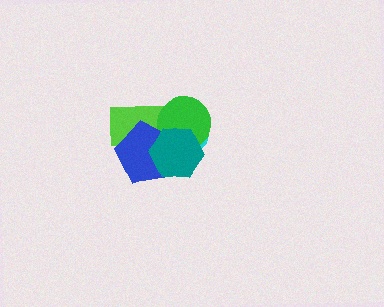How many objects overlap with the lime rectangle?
4 objects overlap with the lime rectangle.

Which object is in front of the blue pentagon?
The teal hexagon is in front of the blue pentagon.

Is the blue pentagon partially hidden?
Yes, it is partially covered by another shape.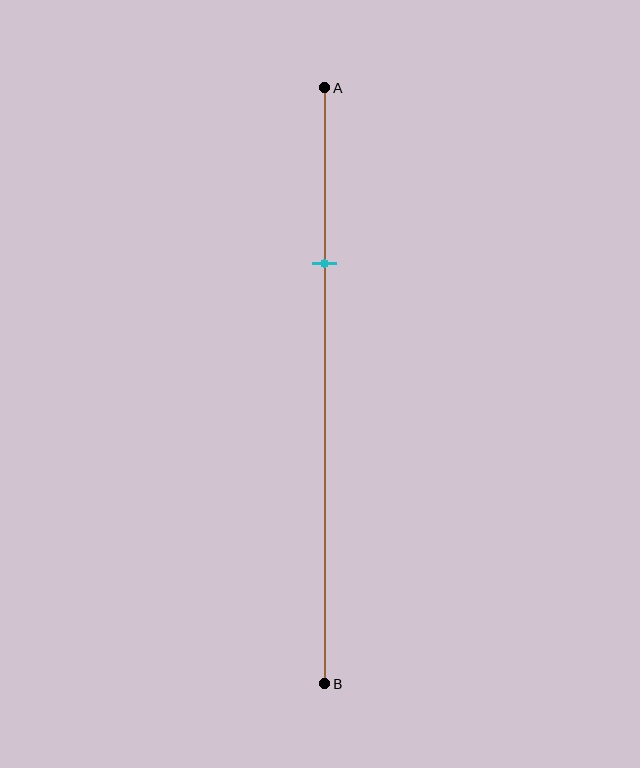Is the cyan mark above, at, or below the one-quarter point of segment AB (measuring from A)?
The cyan mark is below the one-quarter point of segment AB.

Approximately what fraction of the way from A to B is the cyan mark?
The cyan mark is approximately 30% of the way from A to B.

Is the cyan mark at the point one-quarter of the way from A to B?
No, the mark is at about 30% from A, not at the 25% one-quarter point.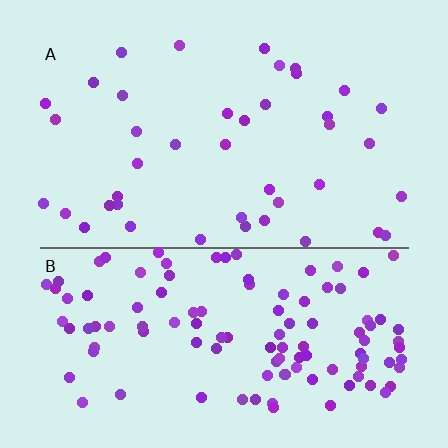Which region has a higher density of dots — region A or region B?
B (the bottom).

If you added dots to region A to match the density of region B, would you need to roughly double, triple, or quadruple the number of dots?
Approximately triple.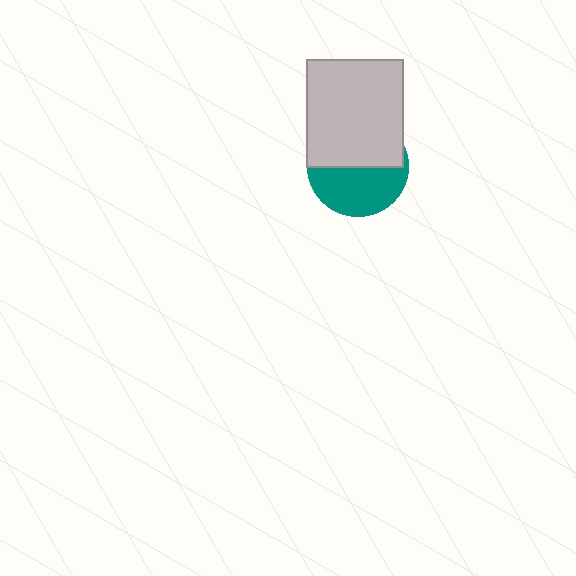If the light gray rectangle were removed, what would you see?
You would see the complete teal circle.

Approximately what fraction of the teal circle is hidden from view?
Roughly 50% of the teal circle is hidden behind the light gray rectangle.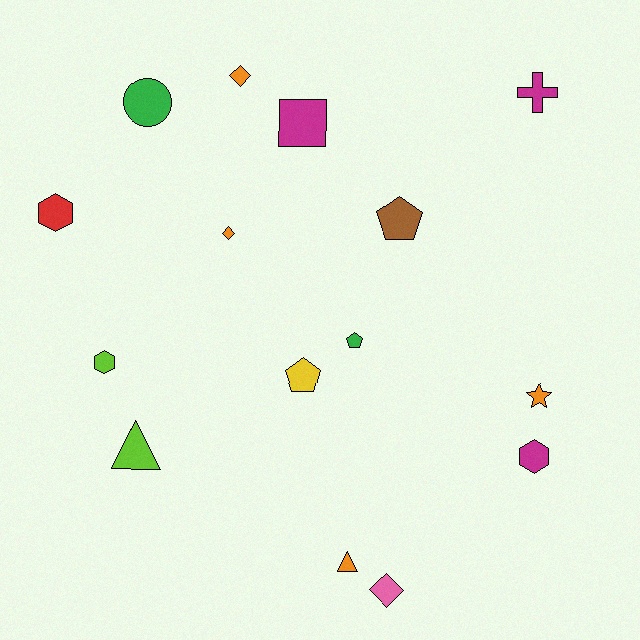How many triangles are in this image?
There are 2 triangles.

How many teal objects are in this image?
There are no teal objects.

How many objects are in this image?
There are 15 objects.